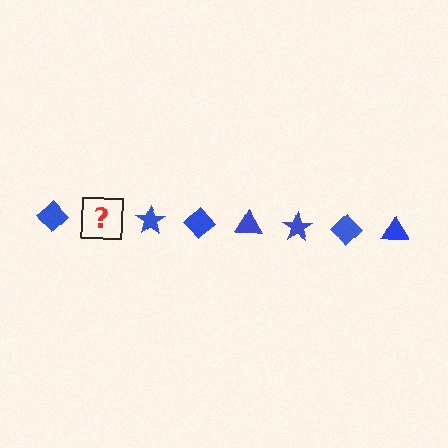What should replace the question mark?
The question mark should be replaced with a blue triangle.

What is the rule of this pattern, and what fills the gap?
The rule is that the pattern cycles through diamond, triangle, star shapes in blue. The gap should be filled with a blue triangle.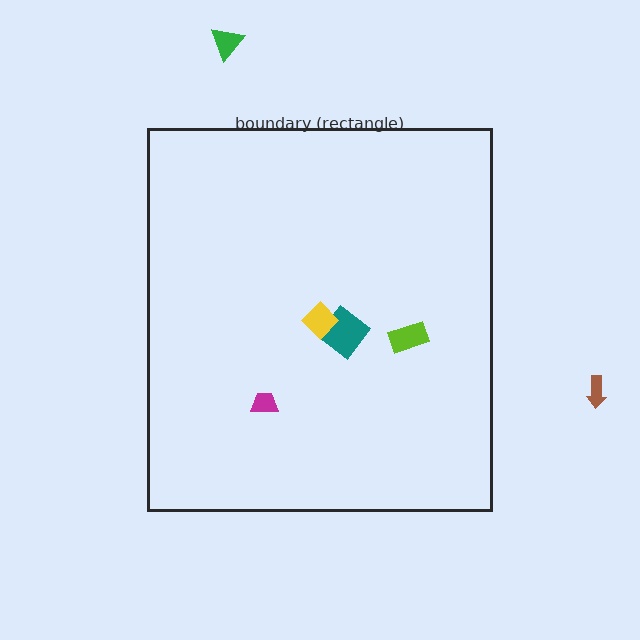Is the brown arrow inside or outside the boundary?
Outside.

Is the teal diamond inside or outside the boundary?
Inside.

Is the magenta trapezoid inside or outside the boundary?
Inside.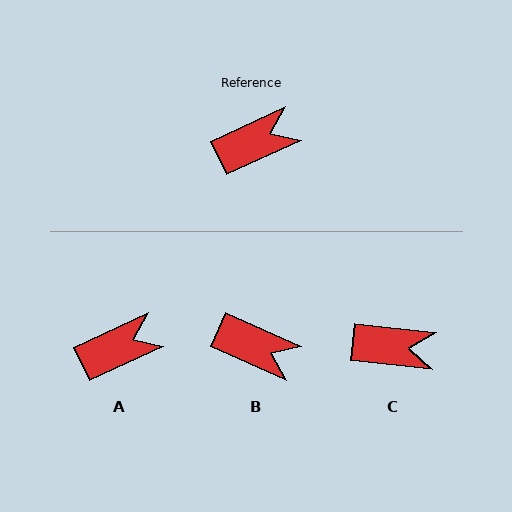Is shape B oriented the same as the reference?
No, it is off by about 49 degrees.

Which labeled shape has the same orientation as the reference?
A.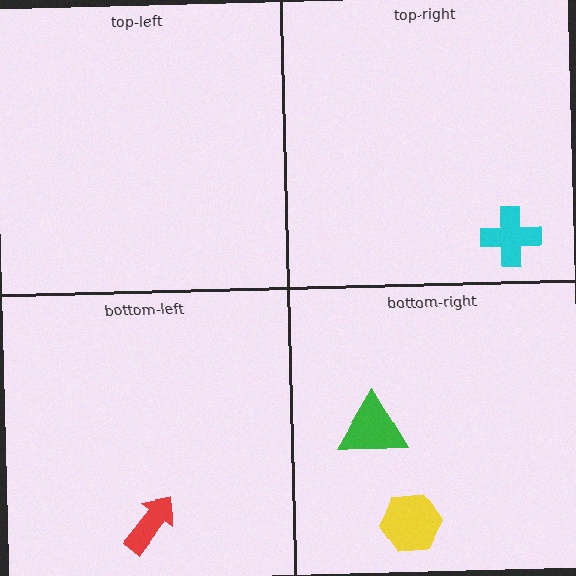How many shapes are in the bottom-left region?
1.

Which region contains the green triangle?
The bottom-right region.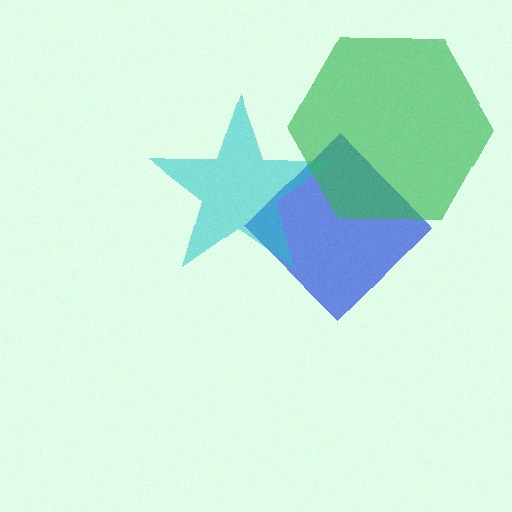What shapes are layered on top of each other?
The layered shapes are: a blue diamond, a cyan star, a green hexagon.